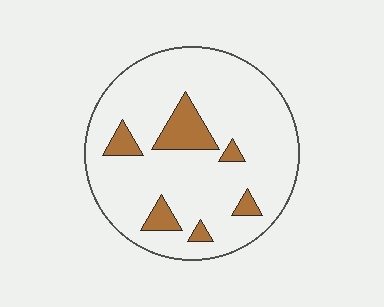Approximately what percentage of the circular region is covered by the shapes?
Approximately 15%.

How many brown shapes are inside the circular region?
6.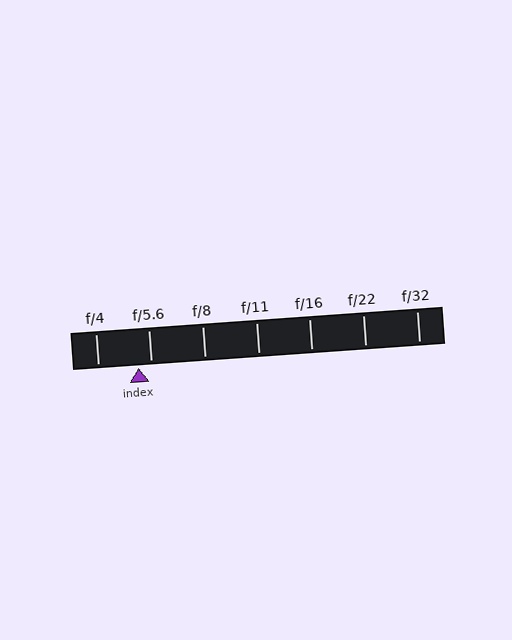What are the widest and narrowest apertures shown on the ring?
The widest aperture shown is f/4 and the narrowest is f/32.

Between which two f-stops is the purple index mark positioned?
The index mark is between f/4 and f/5.6.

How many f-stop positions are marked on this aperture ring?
There are 7 f-stop positions marked.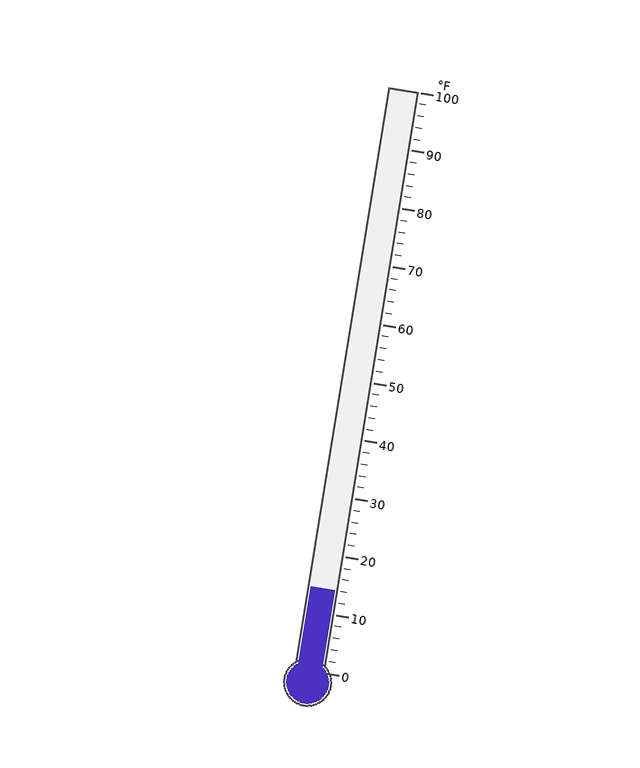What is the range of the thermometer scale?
The thermometer scale ranges from 0°F to 100°F.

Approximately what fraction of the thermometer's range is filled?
The thermometer is filled to approximately 15% of its range.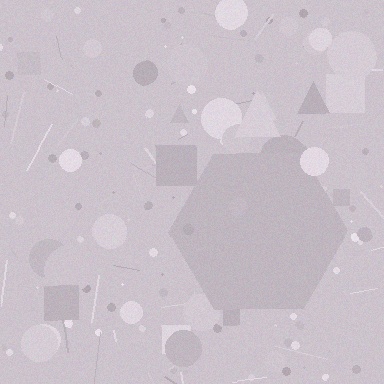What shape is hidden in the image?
A hexagon is hidden in the image.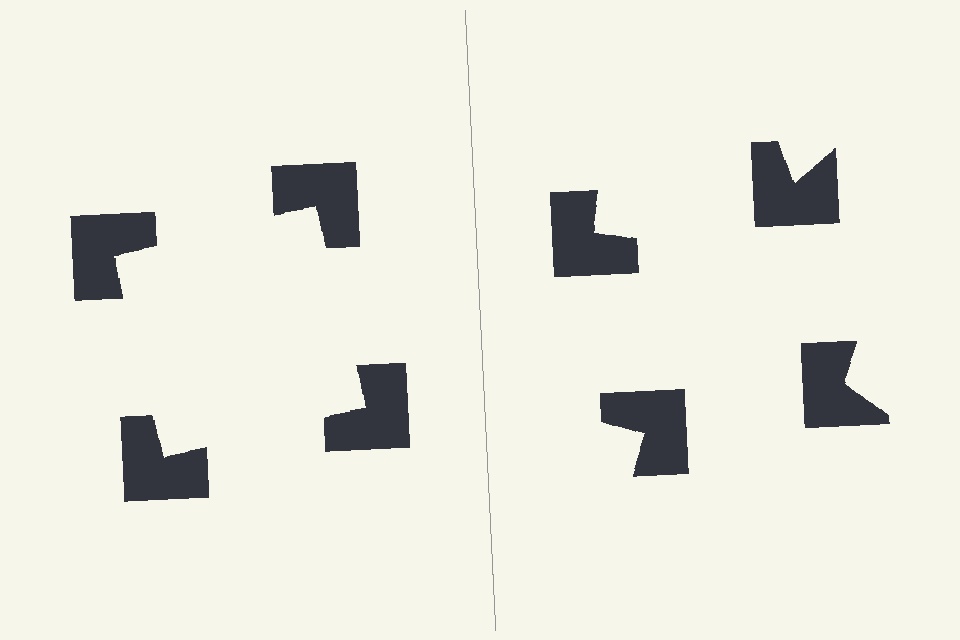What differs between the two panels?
The notched squares are positioned identically on both sides; only the wedge orientations differ. On the left they align to a square; on the right they are misaligned.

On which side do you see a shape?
An illusory square appears on the left side. On the right side the wedge cuts are rotated, so no coherent shape forms.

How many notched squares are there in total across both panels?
8 — 4 on each side.